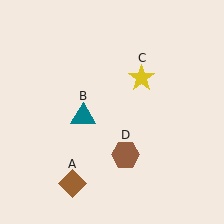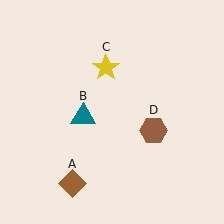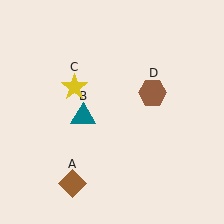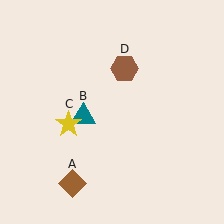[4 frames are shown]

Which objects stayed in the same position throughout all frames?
Brown diamond (object A) and teal triangle (object B) remained stationary.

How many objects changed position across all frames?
2 objects changed position: yellow star (object C), brown hexagon (object D).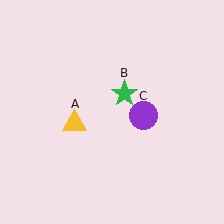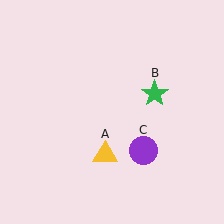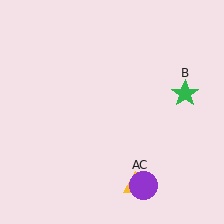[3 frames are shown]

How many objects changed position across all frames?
3 objects changed position: yellow triangle (object A), green star (object B), purple circle (object C).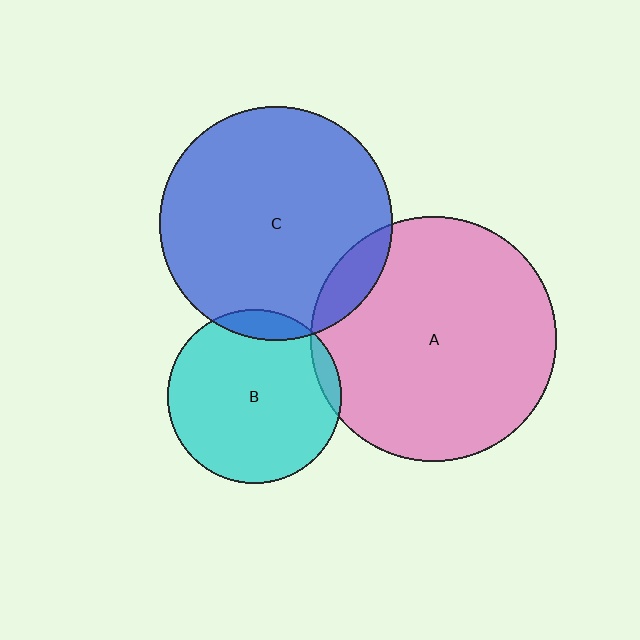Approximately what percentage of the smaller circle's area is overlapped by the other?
Approximately 10%.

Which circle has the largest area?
Circle A (pink).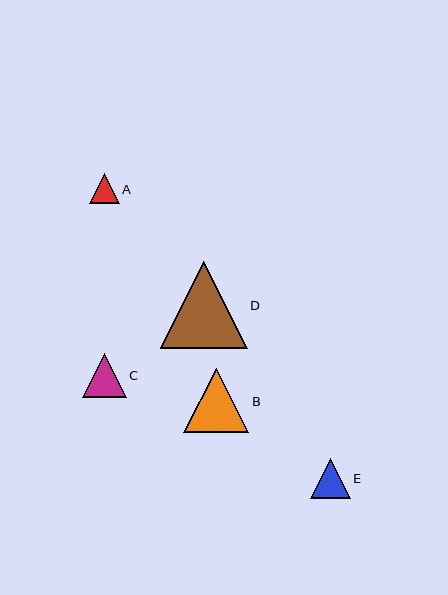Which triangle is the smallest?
Triangle A is the smallest with a size of approximately 30 pixels.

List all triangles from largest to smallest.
From largest to smallest: D, B, C, E, A.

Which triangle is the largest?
Triangle D is the largest with a size of approximately 87 pixels.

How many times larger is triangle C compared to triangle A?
Triangle C is approximately 1.5 times the size of triangle A.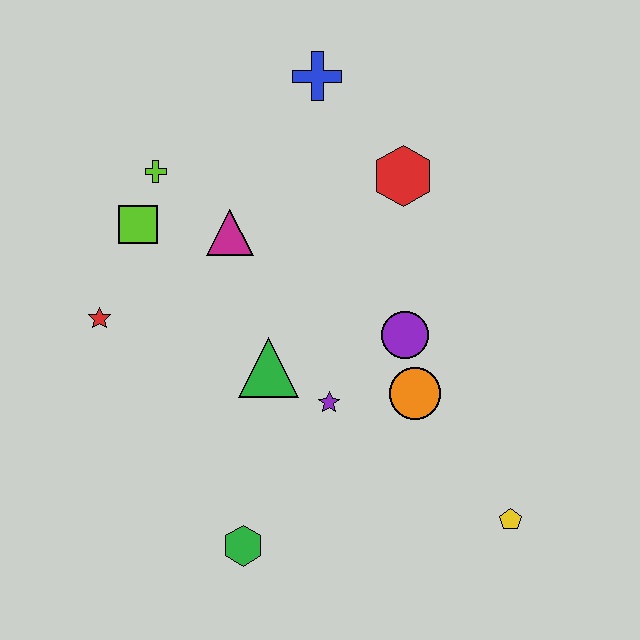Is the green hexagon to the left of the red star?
No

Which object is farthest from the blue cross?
The yellow pentagon is farthest from the blue cross.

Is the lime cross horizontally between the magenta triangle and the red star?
Yes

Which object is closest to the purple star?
The green triangle is closest to the purple star.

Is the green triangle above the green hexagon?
Yes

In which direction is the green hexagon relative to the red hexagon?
The green hexagon is below the red hexagon.